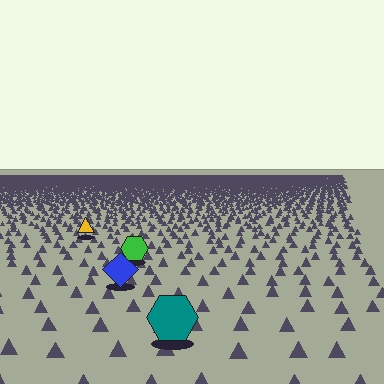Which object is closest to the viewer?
The teal hexagon is closest. The texture marks near it are larger and more spread out.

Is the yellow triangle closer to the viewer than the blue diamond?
No. The blue diamond is closer — you can tell from the texture gradient: the ground texture is coarser near it.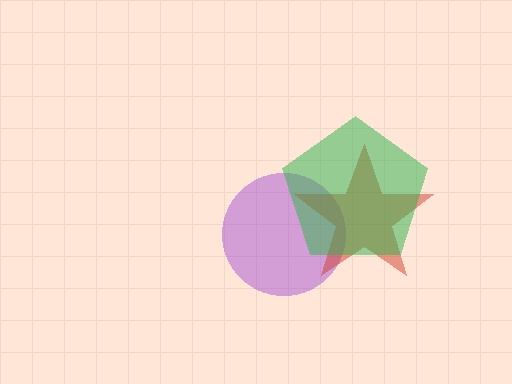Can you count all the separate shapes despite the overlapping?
Yes, there are 3 separate shapes.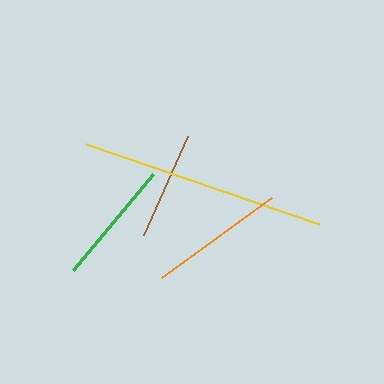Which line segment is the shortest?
The brown line is the shortest at approximately 109 pixels.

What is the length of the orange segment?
The orange segment is approximately 136 pixels long.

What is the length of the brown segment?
The brown segment is approximately 109 pixels long.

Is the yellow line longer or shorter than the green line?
The yellow line is longer than the green line.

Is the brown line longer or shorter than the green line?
The green line is longer than the brown line.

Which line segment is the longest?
The yellow line is the longest at approximately 246 pixels.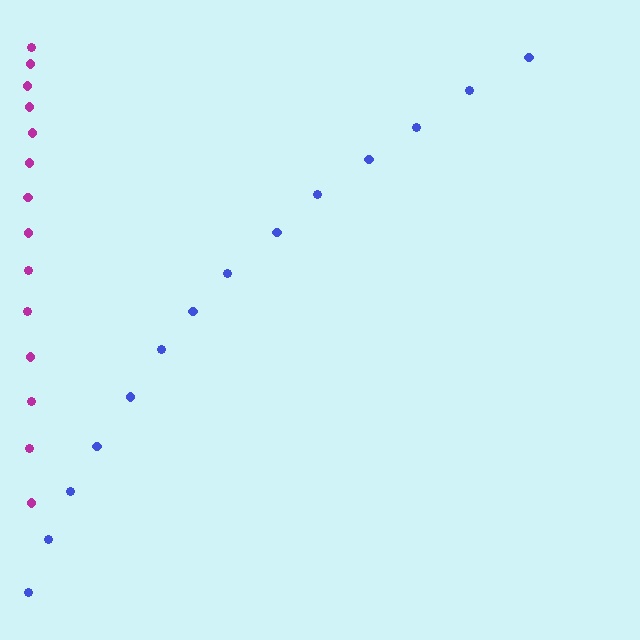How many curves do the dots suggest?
There are 2 distinct paths.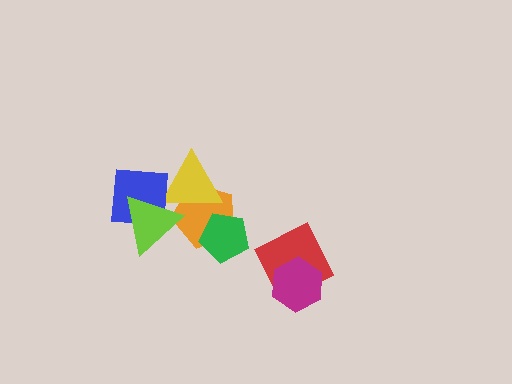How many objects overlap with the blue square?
2 objects overlap with the blue square.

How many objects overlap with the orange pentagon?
3 objects overlap with the orange pentagon.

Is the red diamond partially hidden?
Yes, it is partially covered by another shape.